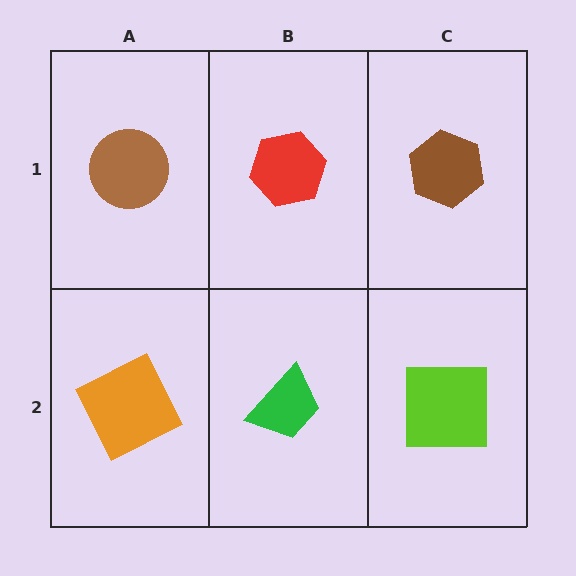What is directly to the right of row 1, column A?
A red hexagon.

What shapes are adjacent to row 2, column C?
A brown hexagon (row 1, column C), a green trapezoid (row 2, column B).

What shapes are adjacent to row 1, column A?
An orange square (row 2, column A), a red hexagon (row 1, column B).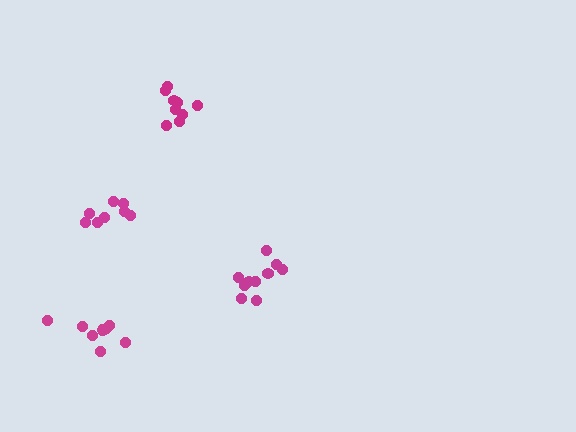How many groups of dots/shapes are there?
There are 4 groups.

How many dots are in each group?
Group 1: 8 dots, Group 2: 10 dots, Group 3: 8 dots, Group 4: 9 dots (35 total).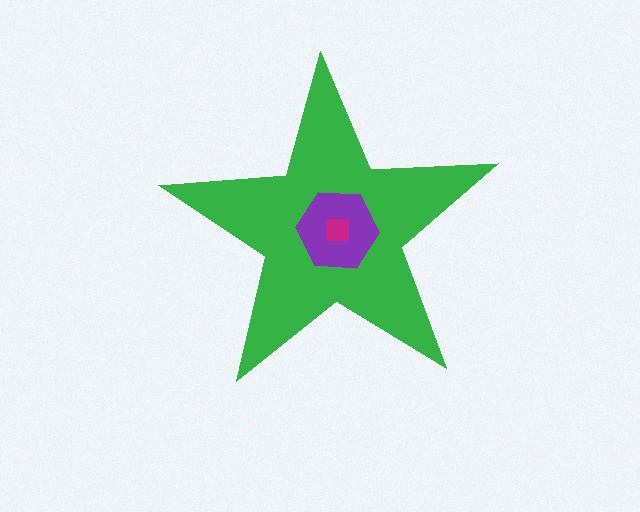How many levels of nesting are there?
3.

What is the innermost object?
The magenta square.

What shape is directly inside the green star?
The purple hexagon.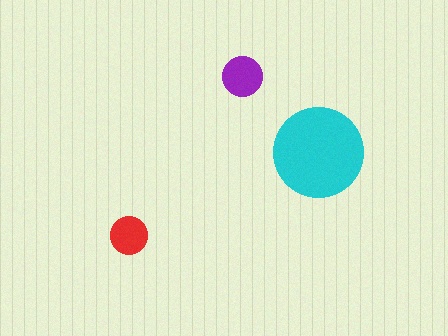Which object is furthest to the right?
The cyan circle is rightmost.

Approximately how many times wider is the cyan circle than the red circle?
About 2.5 times wider.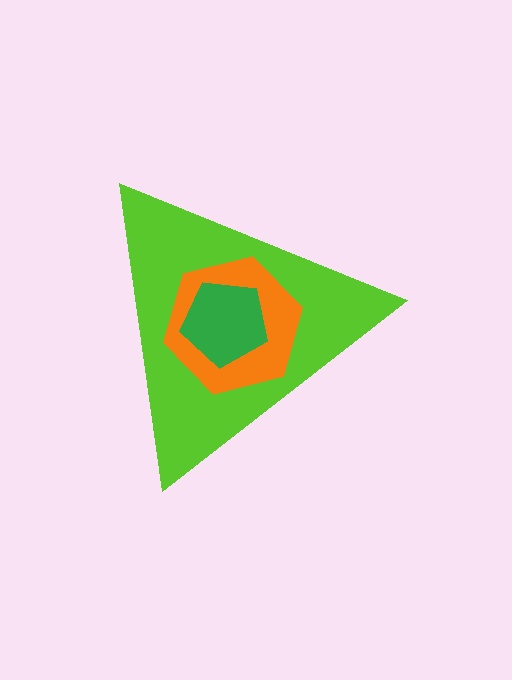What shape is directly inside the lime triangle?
The orange hexagon.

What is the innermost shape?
The green pentagon.